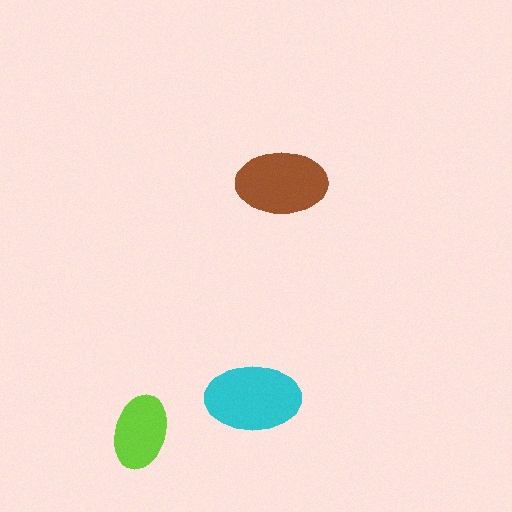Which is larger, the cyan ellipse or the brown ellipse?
The cyan one.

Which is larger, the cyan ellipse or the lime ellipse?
The cyan one.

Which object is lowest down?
The lime ellipse is bottommost.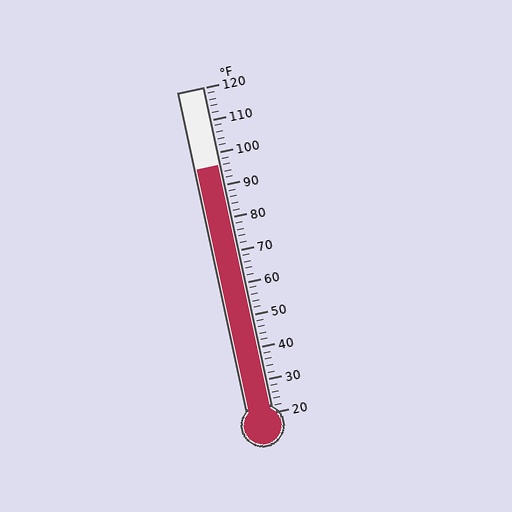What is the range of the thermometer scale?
The thermometer scale ranges from 20°F to 120°F.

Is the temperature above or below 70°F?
The temperature is above 70°F.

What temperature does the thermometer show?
The thermometer shows approximately 96°F.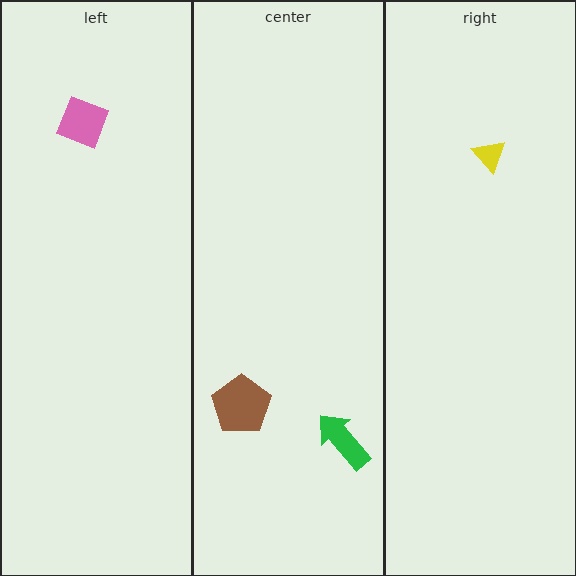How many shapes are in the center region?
2.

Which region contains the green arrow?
The center region.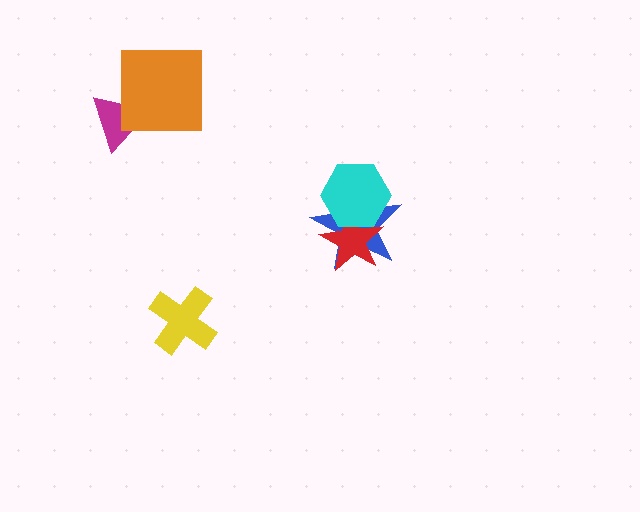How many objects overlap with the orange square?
1 object overlaps with the orange square.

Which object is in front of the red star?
The cyan hexagon is in front of the red star.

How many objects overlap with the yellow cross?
0 objects overlap with the yellow cross.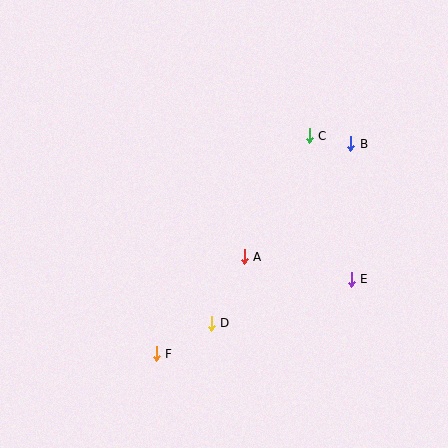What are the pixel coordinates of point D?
Point D is at (211, 323).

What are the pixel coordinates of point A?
Point A is at (244, 257).